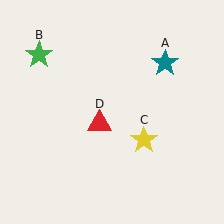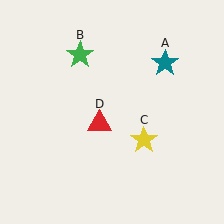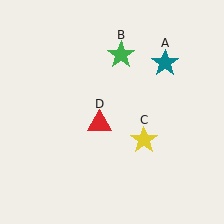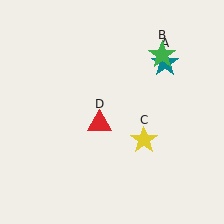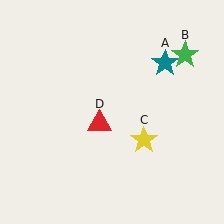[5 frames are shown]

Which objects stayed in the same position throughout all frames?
Teal star (object A) and yellow star (object C) and red triangle (object D) remained stationary.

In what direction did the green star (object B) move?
The green star (object B) moved right.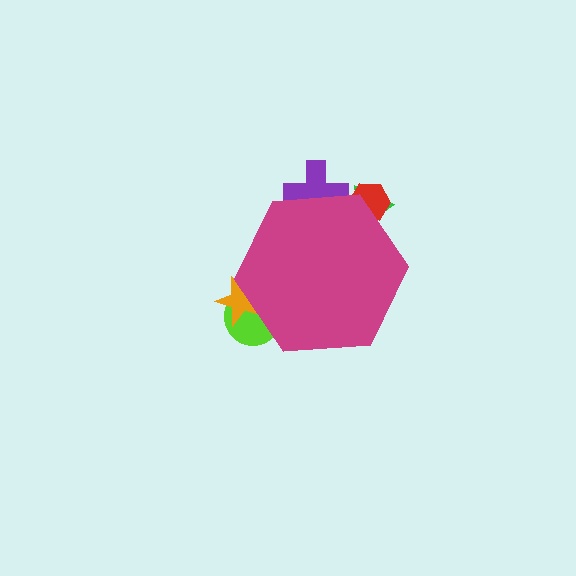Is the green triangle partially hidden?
Yes, the green triangle is partially hidden behind the magenta hexagon.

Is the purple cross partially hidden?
Yes, the purple cross is partially hidden behind the magenta hexagon.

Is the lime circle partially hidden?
Yes, the lime circle is partially hidden behind the magenta hexagon.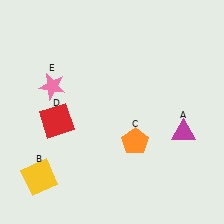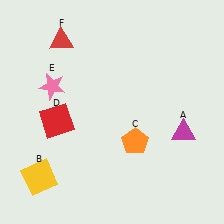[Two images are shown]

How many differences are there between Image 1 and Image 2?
There is 1 difference between the two images.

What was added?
A red triangle (F) was added in Image 2.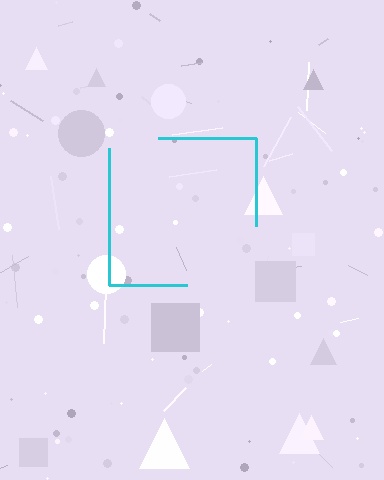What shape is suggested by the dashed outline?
The dashed outline suggests a square.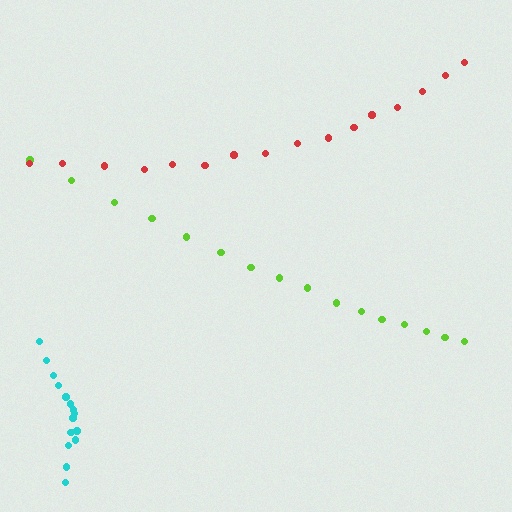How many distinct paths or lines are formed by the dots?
There are 3 distinct paths.